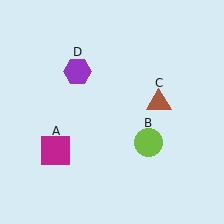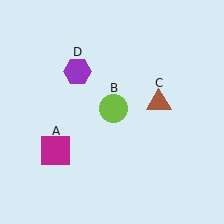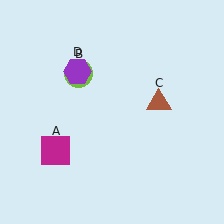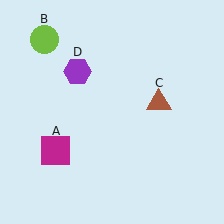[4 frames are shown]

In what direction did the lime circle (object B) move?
The lime circle (object B) moved up and to the left.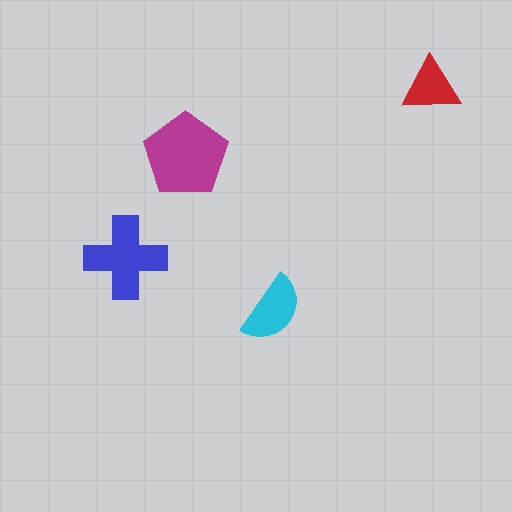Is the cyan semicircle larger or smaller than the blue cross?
Smaller.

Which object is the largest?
The magenta pentagon.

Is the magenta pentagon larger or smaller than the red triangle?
Larger.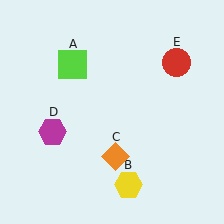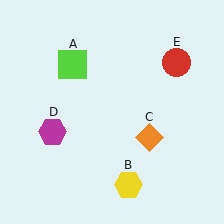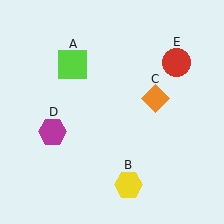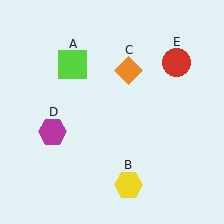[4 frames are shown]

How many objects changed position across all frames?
1 object changed position: orange diamond (object C).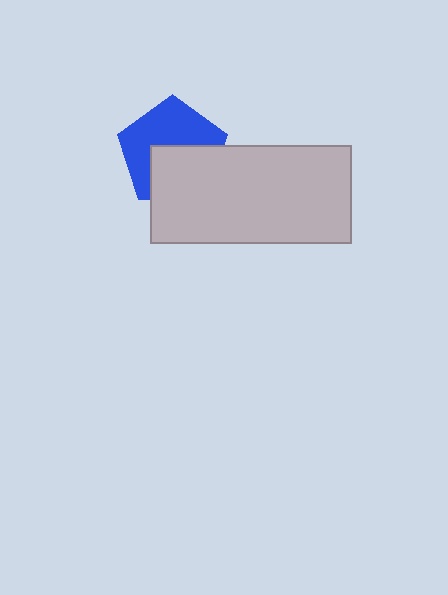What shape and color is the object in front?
The object in front is a light gray rectangle.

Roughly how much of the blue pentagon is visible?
About half of it is visible (roughly 56%).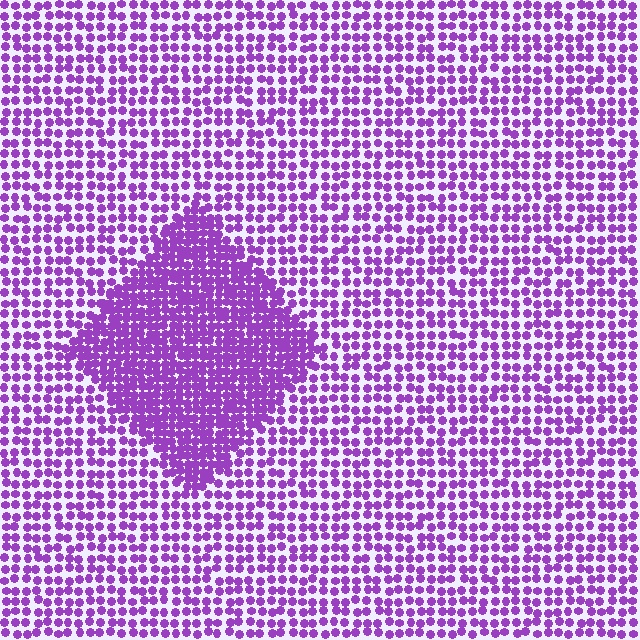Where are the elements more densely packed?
The elements are more densely packed inside the diamond boundary.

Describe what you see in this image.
The image contains small purple elements arranged at two different densities. A diamond-shaped region is visible where the elements are more densely packed than the surrounding area.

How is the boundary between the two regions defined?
The boundary is defined by a change in element density (approximately 1.9x ratio). All elements are the same color, size, and shape.